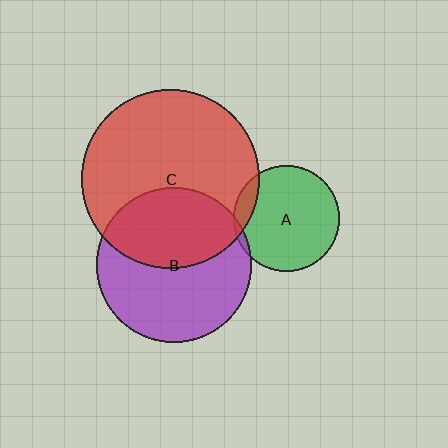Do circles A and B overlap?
Yes.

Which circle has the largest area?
Circle C (red).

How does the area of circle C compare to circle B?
Approximately 1.3 times.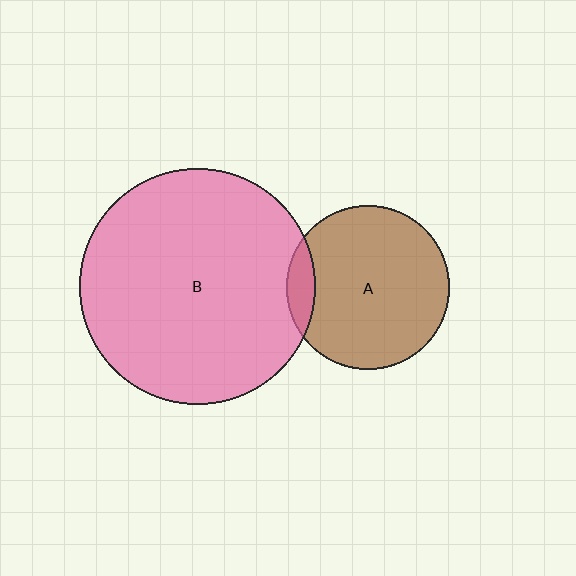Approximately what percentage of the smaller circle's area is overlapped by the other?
Approximately 10%.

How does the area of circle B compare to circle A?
Approximately 2.1 times.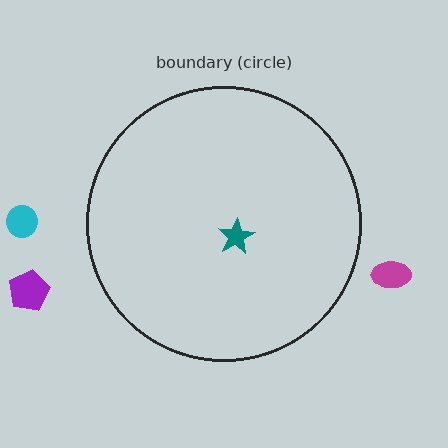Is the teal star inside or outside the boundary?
Inside.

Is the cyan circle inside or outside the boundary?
Outside.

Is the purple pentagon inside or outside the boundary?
Outside.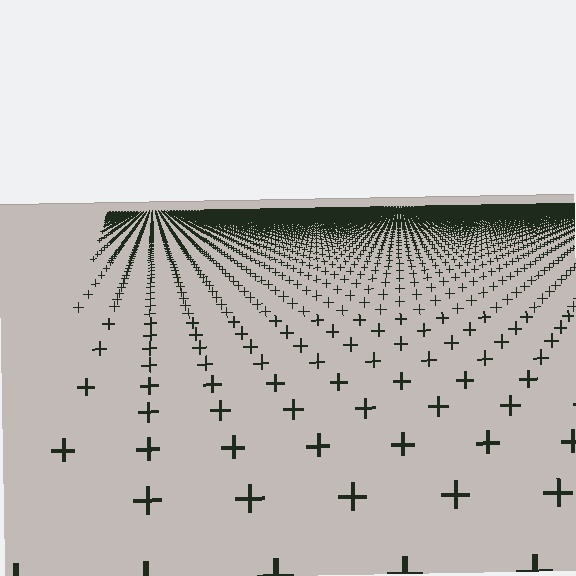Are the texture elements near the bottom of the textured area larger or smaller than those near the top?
Larger. Near the bottom, elements are closer to the viewer and appear at a bigger on-screen size.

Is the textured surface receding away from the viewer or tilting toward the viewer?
The surface is receding away from the viewer. Texture elements get smaller and denser toward the top.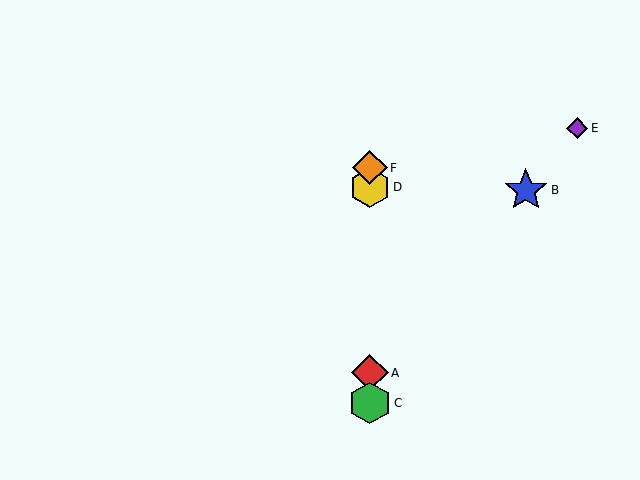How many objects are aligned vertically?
4 objects (A, C, D, F) are aligned vertically.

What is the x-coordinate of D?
Object D is at x≈370.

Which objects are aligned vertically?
Objects A, C, D, F are aligned vertically.